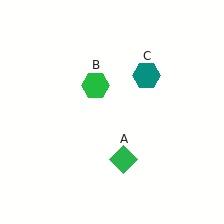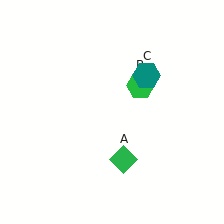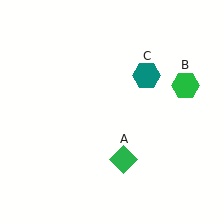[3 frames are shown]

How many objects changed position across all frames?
1 object changed position: green hexagon (object B).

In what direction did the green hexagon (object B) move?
The green hexagon (object B) moved right.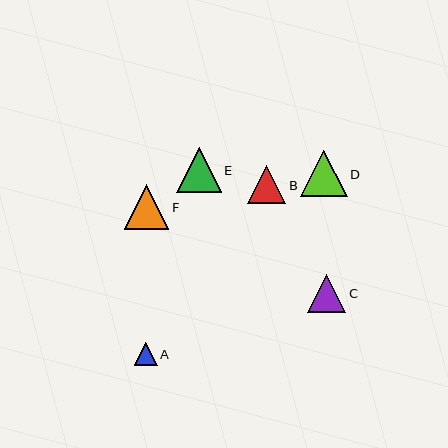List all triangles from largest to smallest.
From largest to smallest: D, F, E, B, C, A.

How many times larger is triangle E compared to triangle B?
Triangle E is approximately 1.2 times the size of triangle B.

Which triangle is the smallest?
Triangle A is the smallest with a size of approximately 23 pixels.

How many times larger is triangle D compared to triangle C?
Triangle D is approximately 1.2 times the size of triangle C.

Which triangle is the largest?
Triangle D is the largest with a size of approximately 46 pixels.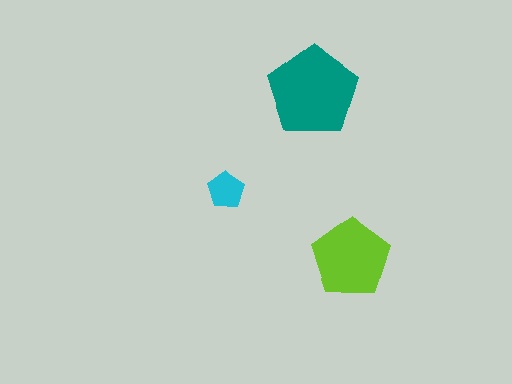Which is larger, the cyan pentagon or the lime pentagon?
The lime one.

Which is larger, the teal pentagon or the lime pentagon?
The teal one.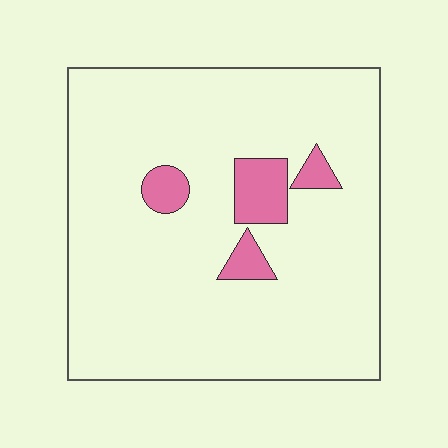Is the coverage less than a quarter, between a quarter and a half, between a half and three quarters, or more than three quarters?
Less than a quarter.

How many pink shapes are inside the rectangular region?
4.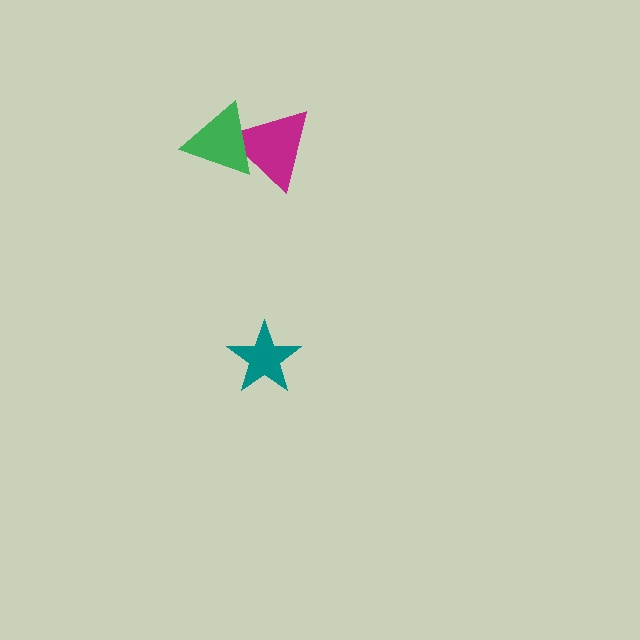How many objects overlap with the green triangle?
1 object overlaps with the green triangle.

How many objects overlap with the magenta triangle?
1 object overlaps with the magenta triangle.